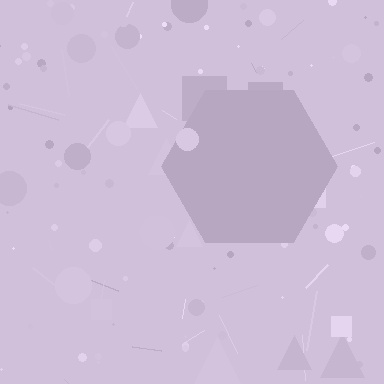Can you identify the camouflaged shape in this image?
The camouflaged shape is a hexagon.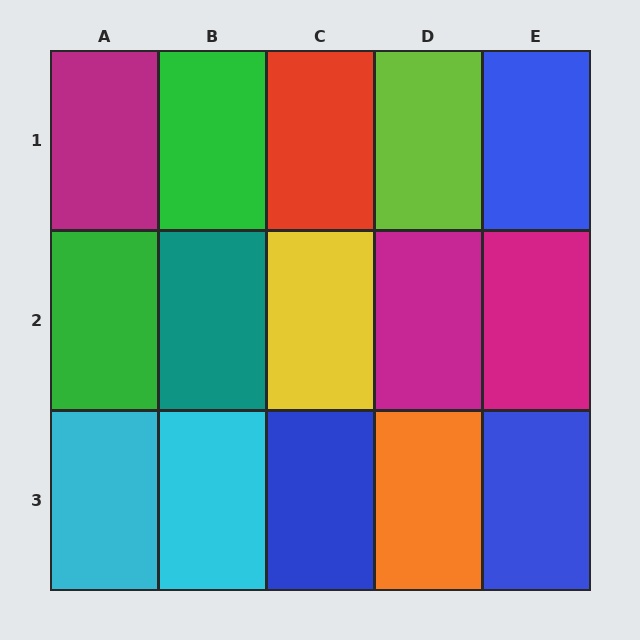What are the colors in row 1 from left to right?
Magenta, green, red, lime, blue.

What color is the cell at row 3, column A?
Cyan.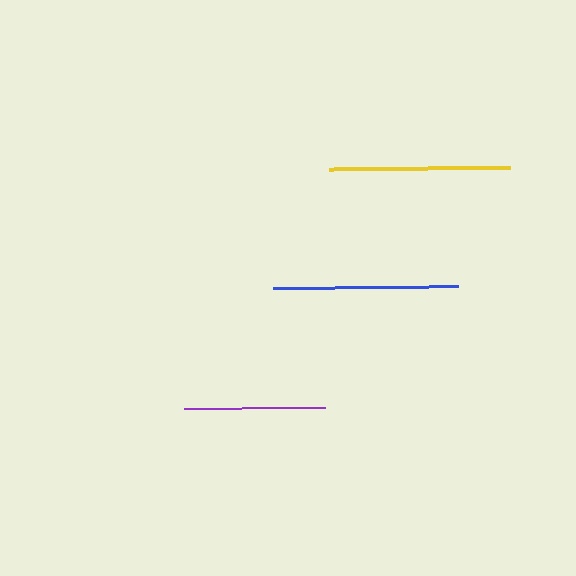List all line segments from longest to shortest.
From longest to shortest: blue, yellow, purple.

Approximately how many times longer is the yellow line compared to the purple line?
The yellow line is approximately 1.3 times the length of the purple line.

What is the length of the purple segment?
The purple segment is approximately 141 pixels long.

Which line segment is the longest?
The blue line is the longest at approximately 185 pixels.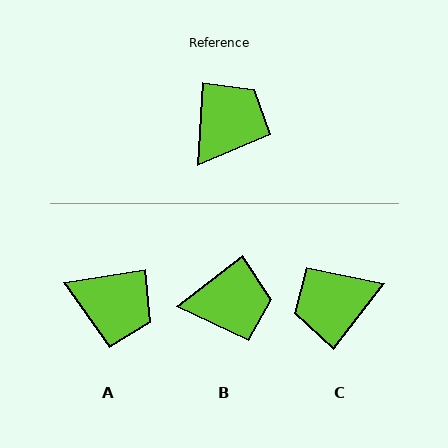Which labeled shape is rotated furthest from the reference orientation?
C, about 146 degrees away.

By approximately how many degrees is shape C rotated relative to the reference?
Approximately 146 degrees counter-clockwise.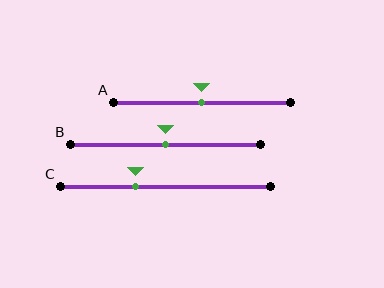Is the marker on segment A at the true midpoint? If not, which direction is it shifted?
Yes, the marker on segment A is at the true midpoint.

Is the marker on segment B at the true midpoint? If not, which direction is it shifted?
Yes, the marker on segment B is at the true midpoint.